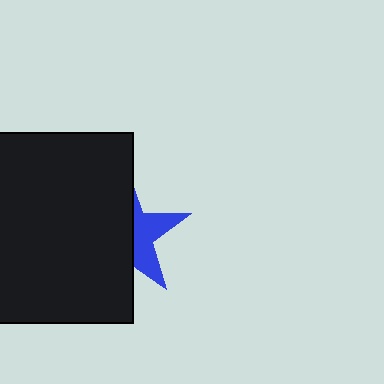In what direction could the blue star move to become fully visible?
The blue star could move right. That would shift it out from behind the black square entirely.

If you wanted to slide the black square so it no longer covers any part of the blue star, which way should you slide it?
Slide it left — that is the most direct way to separate the two shapes.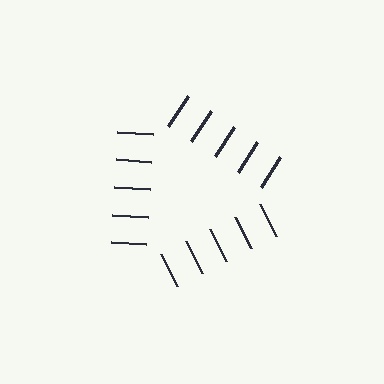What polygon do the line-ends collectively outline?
An illusory triangle — the line segments terminate on its edges but no continuous stroke is drawn.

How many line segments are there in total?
15 — 5 along each of the 3 edges.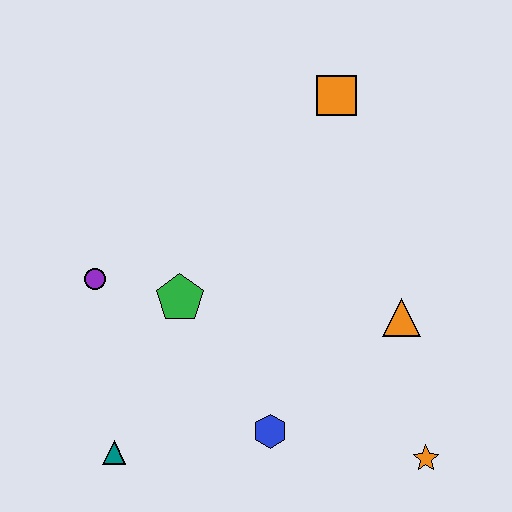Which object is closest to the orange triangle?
The orange star is closest to the orange triangle.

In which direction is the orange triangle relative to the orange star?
The orange triangle is above the orange star.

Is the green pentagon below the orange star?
No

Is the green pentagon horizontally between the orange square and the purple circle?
Yes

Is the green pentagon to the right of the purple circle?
Yes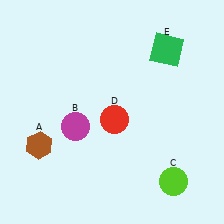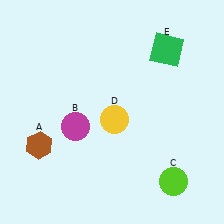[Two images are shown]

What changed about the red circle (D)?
In Image 1, D is red. In Image 2, it changed to yellow.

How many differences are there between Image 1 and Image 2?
There is 1 difference between the two images.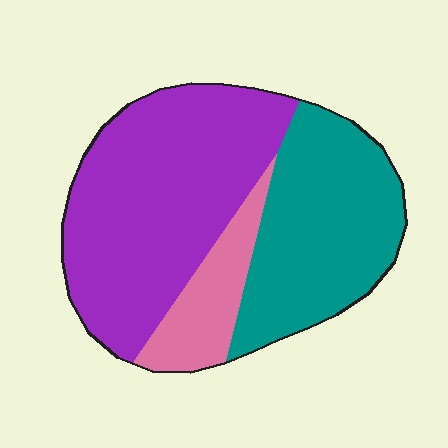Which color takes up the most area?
Purple, at roughly 50%.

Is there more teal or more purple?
Purple.